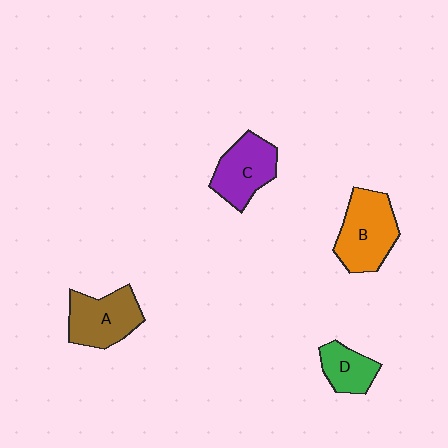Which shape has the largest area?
Shape B (orange).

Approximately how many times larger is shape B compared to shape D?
Approximately 1.8 times.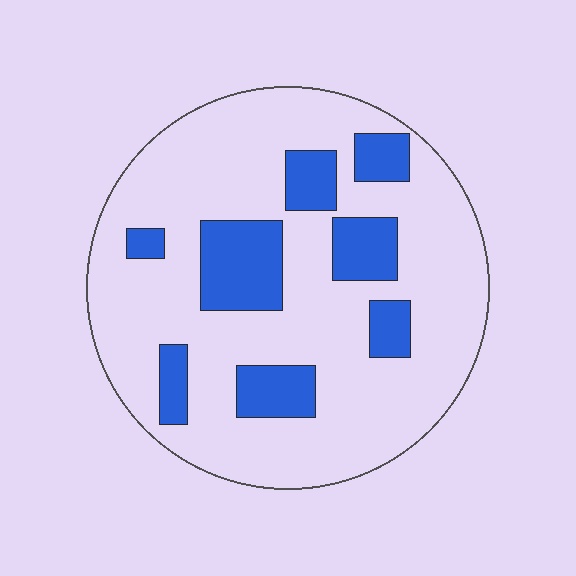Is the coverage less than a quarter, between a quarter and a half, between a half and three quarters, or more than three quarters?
Less than a quarter.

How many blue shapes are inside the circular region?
8.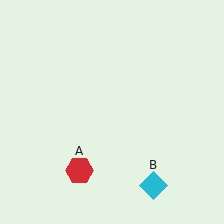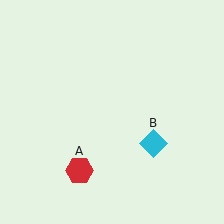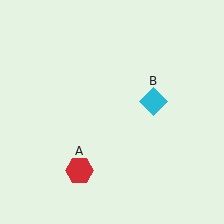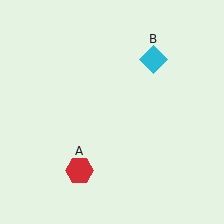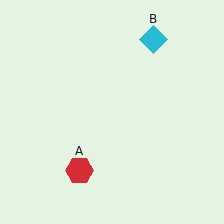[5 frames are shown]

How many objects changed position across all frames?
1 object changed position: cyan diamond (object B).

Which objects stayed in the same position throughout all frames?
Red hexagon (object A) remained stationary.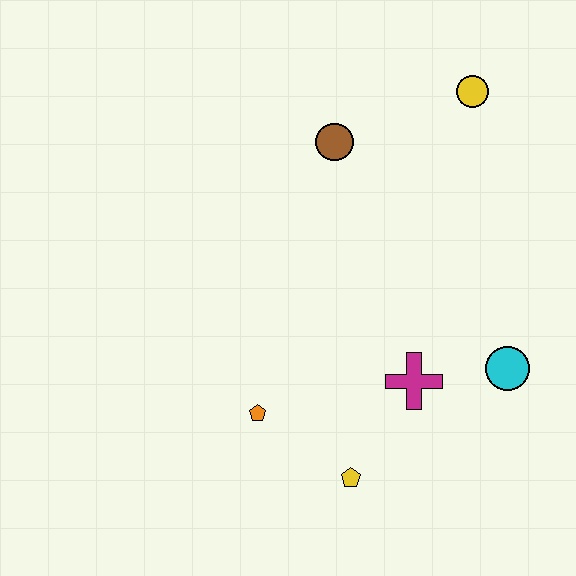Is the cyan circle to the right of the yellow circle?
Yes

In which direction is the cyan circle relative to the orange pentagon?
The cyan circle is to the right of the orange pentagon.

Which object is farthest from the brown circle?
The yellow pentagon is farthest from the brown circle.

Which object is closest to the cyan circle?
The magenta cross is closest to the cyan circle.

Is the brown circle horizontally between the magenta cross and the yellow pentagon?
No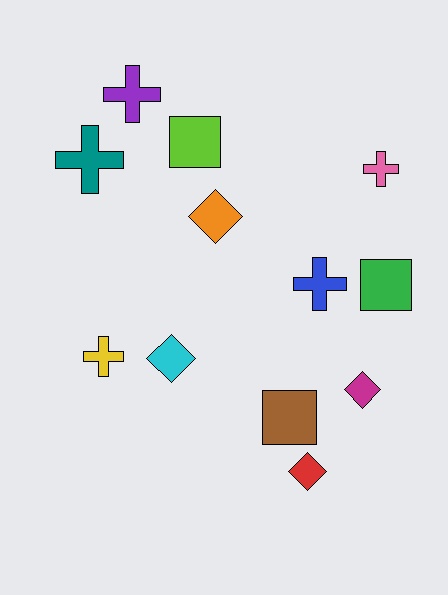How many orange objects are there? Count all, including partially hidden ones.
There is 1 orange object.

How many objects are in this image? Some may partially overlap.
There are 12 objects.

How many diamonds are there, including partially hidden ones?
There are 4 diamonds.